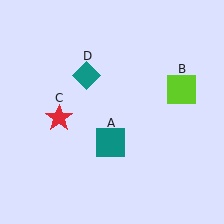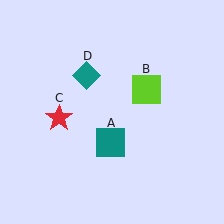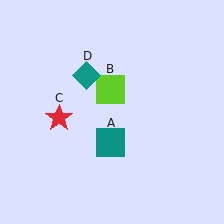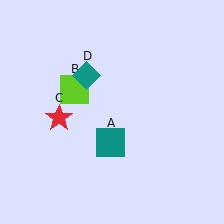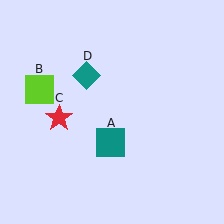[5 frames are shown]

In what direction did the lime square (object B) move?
The lime square (object B) moved left.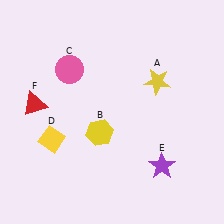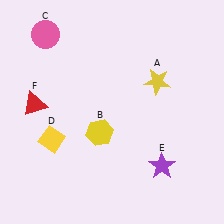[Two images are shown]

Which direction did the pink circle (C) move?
The pink circle (C) moved up.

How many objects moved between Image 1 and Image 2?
1 object moved between the two images.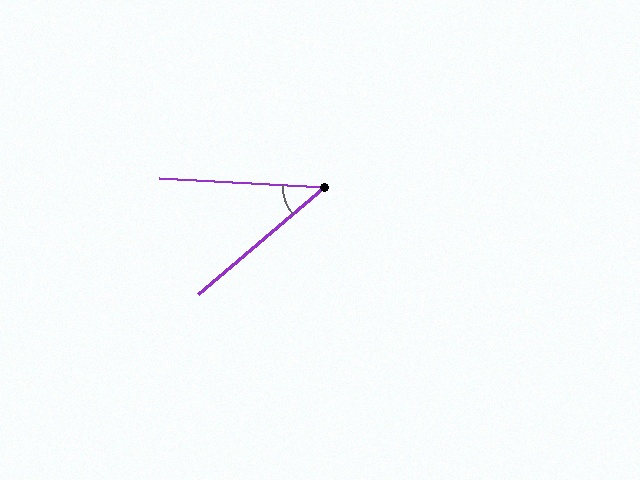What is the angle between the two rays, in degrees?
Approximately 43 degrees.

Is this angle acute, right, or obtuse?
It is acute.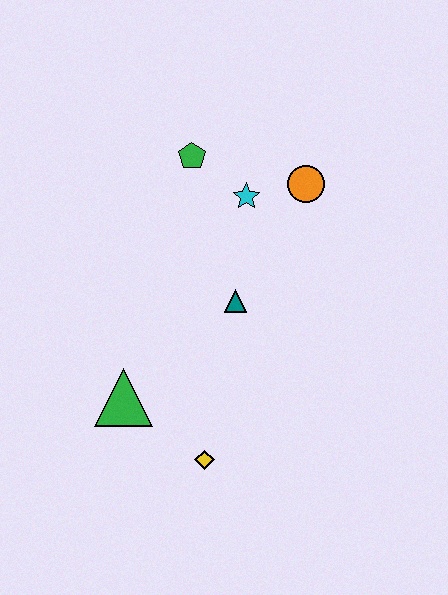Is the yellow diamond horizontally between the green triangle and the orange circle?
Yes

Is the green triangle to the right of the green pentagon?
No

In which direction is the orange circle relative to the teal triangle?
The orange circle is above the teal triangle.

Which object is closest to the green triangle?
The yellow diamond is closest to the green triangle.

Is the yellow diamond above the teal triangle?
No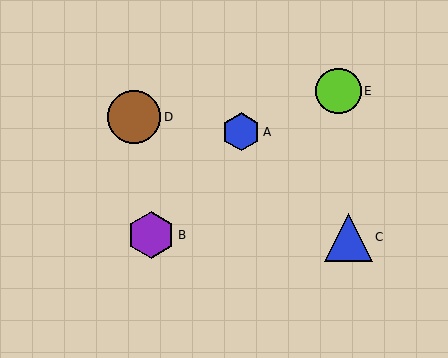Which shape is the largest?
The brown circle (labeled D) is the largest.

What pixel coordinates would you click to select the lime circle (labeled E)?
Click at (339, 91) to select the lime circle E.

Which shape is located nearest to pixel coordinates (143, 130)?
The brown circle (labeled D) at (134, 117) is nearest to that location.